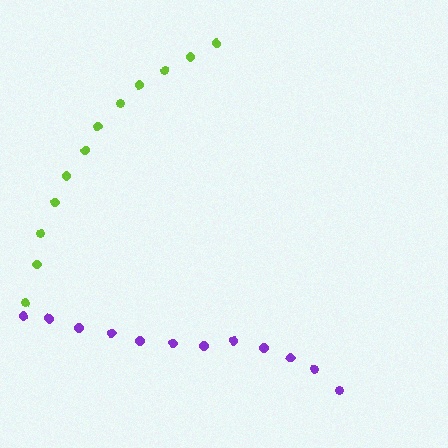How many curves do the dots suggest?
There are 2 distinct paths.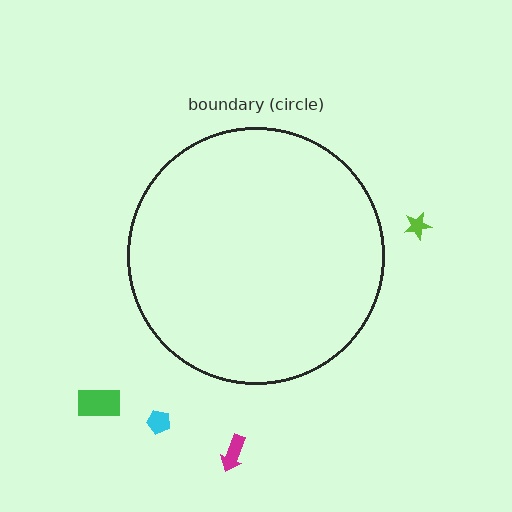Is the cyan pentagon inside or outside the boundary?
Outside.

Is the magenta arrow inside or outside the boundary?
Outside.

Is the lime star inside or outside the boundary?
Outside.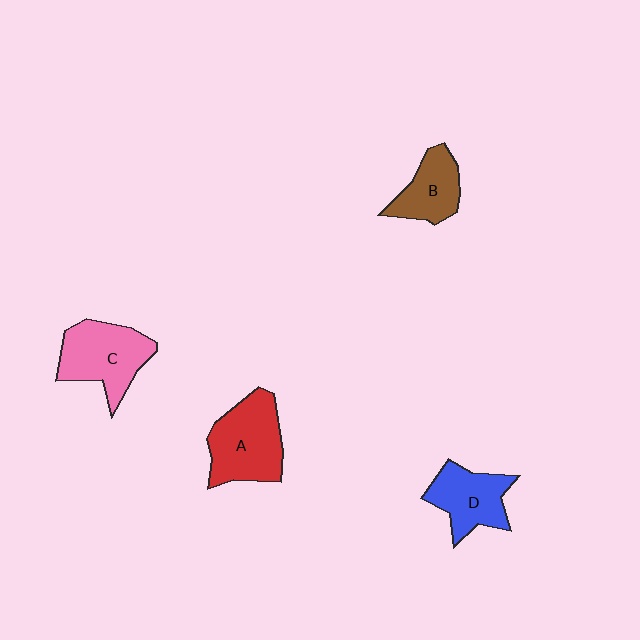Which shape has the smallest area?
Shape B (brown).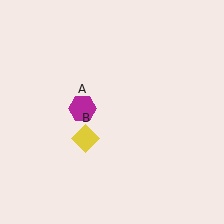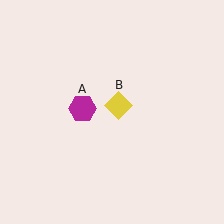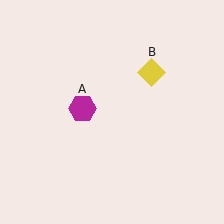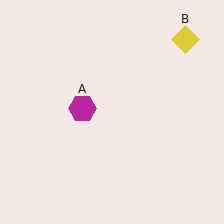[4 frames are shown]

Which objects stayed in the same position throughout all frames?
Magenta hexagon (object A) remained stationary.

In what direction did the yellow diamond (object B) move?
The yellow diamond (object B) moved up and to the right.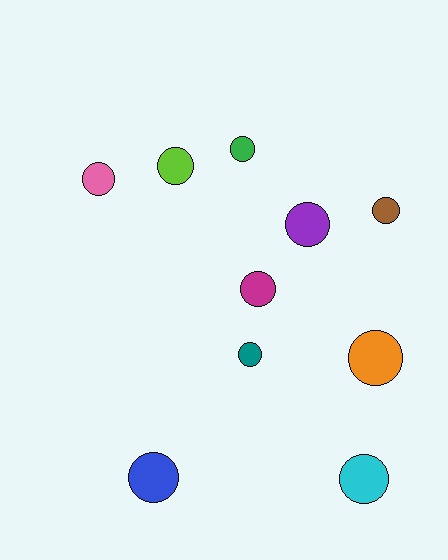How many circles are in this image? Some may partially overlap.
There are 10 circles.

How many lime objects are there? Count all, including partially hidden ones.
There is 1 lime object.